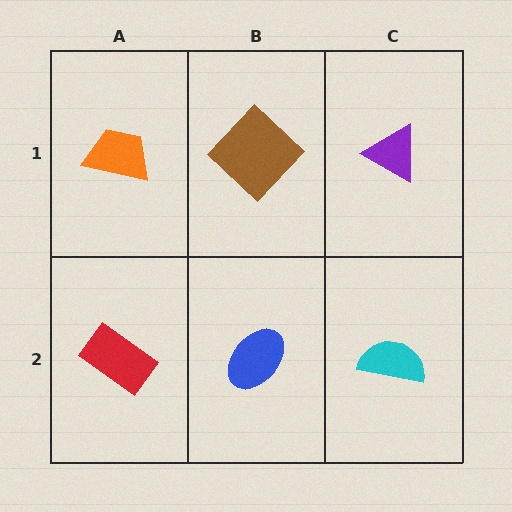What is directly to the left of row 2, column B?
A red rectangle.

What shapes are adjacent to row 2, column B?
A brown diamond (row 1, column B), a red rectangle (row 2, column A), a cyan semicircle (row 2, column C).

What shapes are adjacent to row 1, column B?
A blue ellipse (row 2, column B), an orange trapezoid (row 1, column A), a purple triangle (row 1, column C).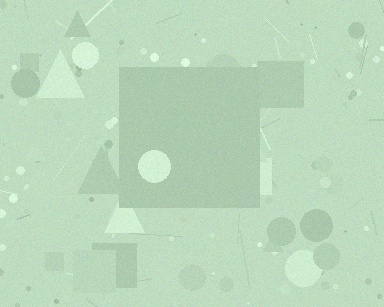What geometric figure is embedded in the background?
A square is embedded in the background.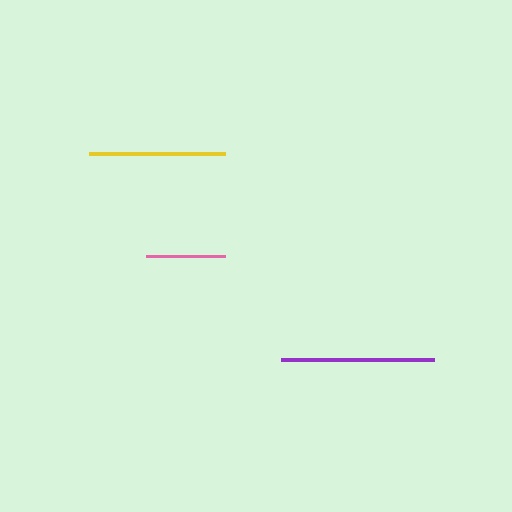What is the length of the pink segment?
The pink segment is approximately 78 pixels long.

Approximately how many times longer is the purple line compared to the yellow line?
The purple line is approximately 1.1 times the length of the yellow line.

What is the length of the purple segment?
The purple segment is approximately 153 pixels long.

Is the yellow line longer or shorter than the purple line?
The purple line is longer than the yellow line.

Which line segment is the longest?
The purple line is the longest at approximately 153 pixels.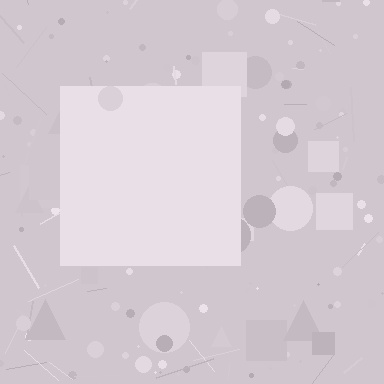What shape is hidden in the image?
A square is hidden in the image.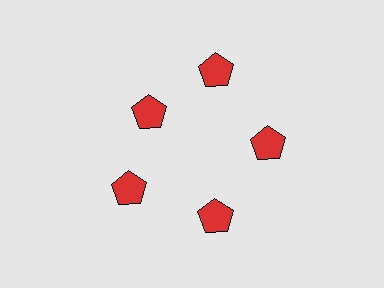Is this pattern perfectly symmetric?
No. The 5 red pentagons are arranged in a ring, but one element near the 10 o'clock position is pulled inward toward the center, breaking the 5-fold rotational symmetry.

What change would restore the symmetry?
The symmetry would be restored by moving it outward, back onto the ring so that all 5 pentagons sit at equal angles and equal distance from the center.